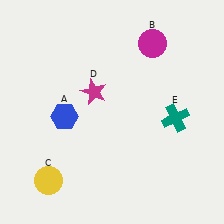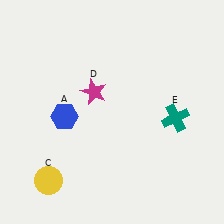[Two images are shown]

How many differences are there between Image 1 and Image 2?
There is 1 difference between the two images.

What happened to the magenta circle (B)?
The magenta circle (B) was removed in Image 2. It was in the top-right area of Image 1.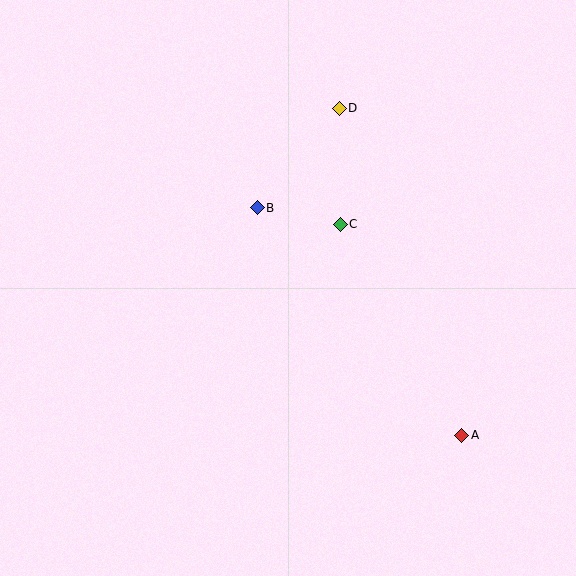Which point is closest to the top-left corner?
Point B is closest to the top-left corner.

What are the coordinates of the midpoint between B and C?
The midpoint between B and C is at (299, 216).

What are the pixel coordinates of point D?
Point D is at (339, 108).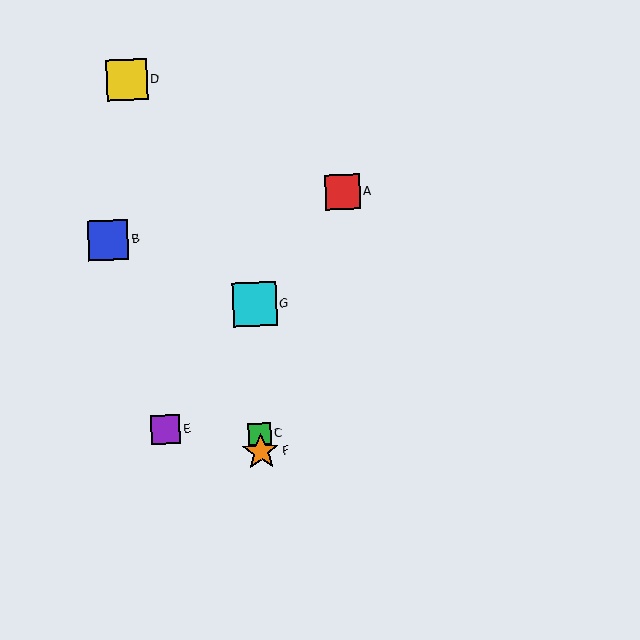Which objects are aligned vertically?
Objects C, F, G are aligned vertically.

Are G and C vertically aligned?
Yes, both are at x≈254.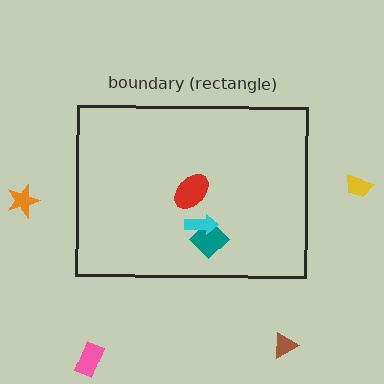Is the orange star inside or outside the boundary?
Outside.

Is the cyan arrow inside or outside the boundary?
Inside.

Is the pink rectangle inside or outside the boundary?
Outside.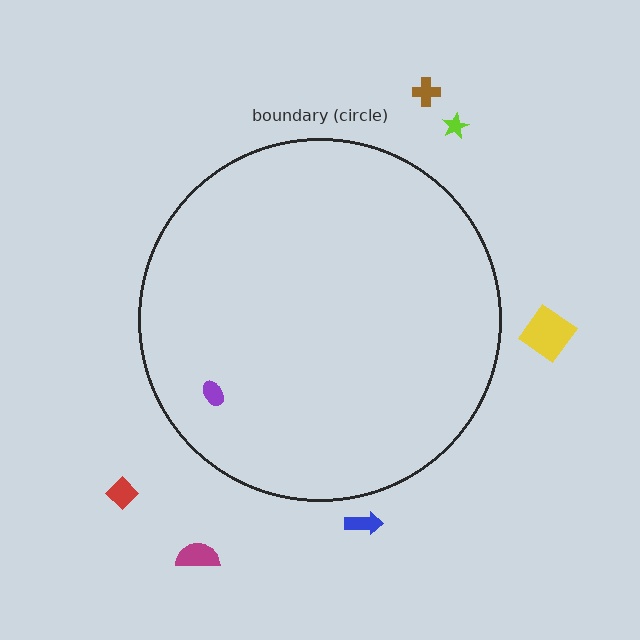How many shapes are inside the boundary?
1 inside, 6 outside.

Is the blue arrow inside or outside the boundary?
Outside.